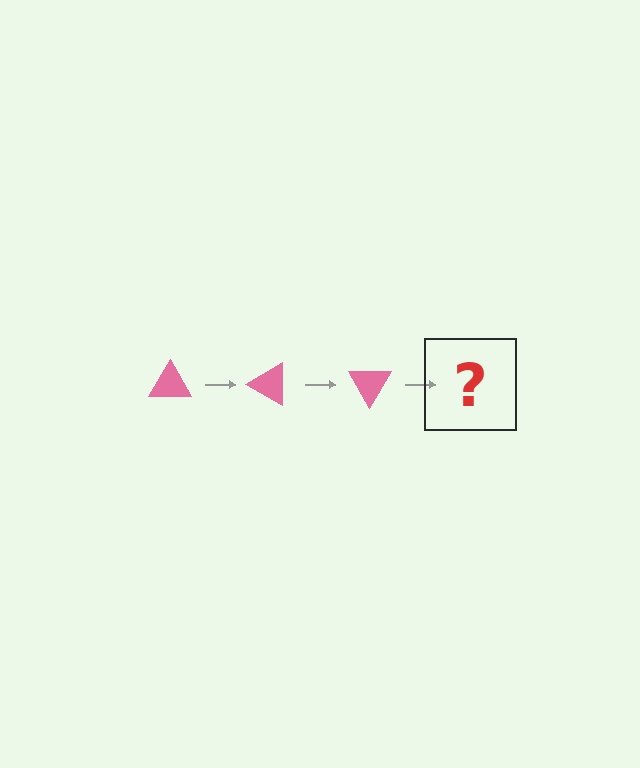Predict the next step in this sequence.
The next step is a pink triangle rotated 90 degrees.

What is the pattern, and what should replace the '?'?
The pattern is that the triangle rotates 30 degrees each step. The '?' should be a pink triangle rotated 90 degrees.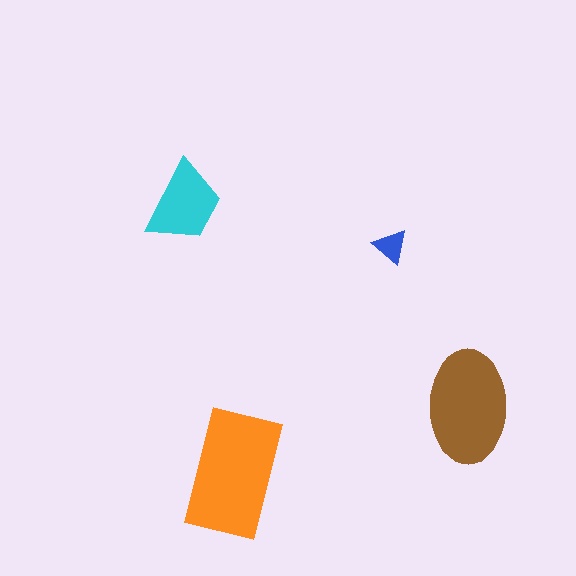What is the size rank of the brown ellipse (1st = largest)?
2nd.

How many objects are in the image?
There are 4 objects in the image.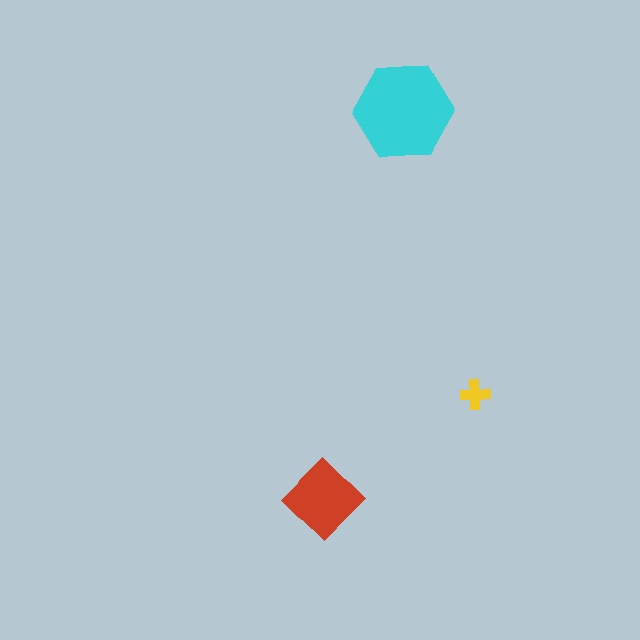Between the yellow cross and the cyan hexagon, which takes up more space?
The cyan hexagon.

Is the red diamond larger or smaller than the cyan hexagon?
Smaller.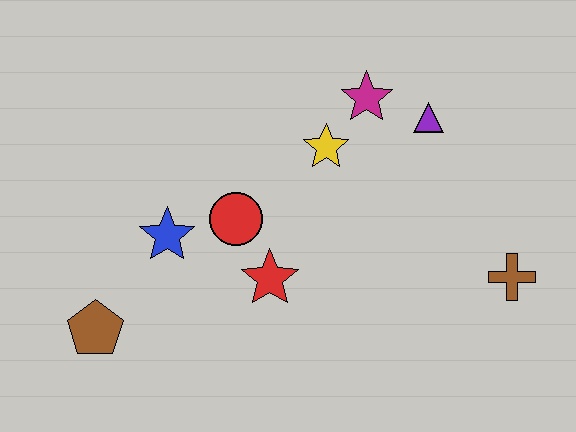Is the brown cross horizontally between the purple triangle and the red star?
No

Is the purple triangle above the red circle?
Yes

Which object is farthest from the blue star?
The brown cross is farthest from the blue star.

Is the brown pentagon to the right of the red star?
No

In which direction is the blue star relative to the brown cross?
The blue star is to the left of the brown cross.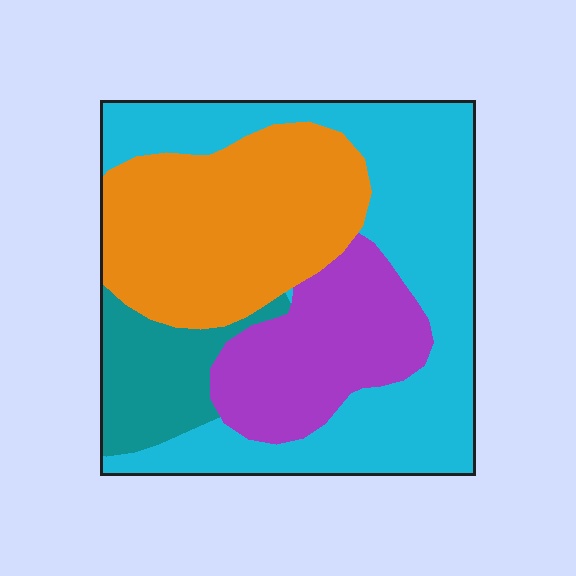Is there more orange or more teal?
Orange.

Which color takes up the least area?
Teal, at roughly 10%.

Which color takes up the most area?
Cyan, at roughly 40%.